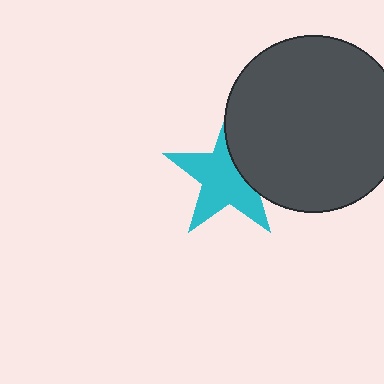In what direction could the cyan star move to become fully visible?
The cyan star could move left. That would shift it out from behind the dark gray circle entirely.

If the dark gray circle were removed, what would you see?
You would see the complete cyan star.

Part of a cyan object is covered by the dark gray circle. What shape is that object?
It is a star.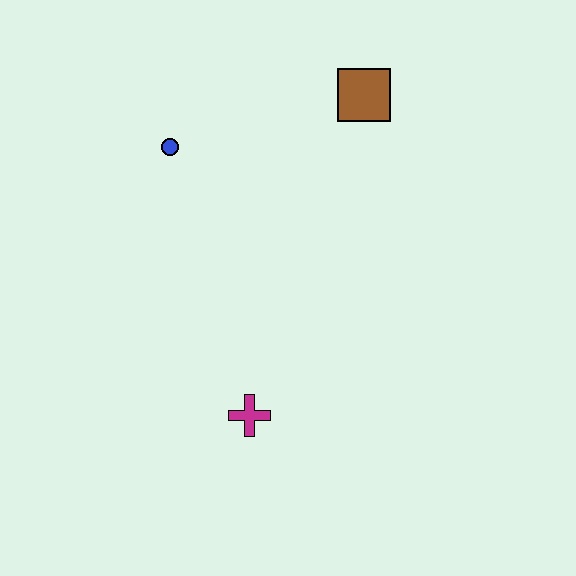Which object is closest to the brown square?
The blue circle is closest to the brown square.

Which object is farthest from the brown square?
The magenta cross is farthest from the brown square.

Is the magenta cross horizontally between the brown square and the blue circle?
Yes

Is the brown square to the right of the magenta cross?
Yes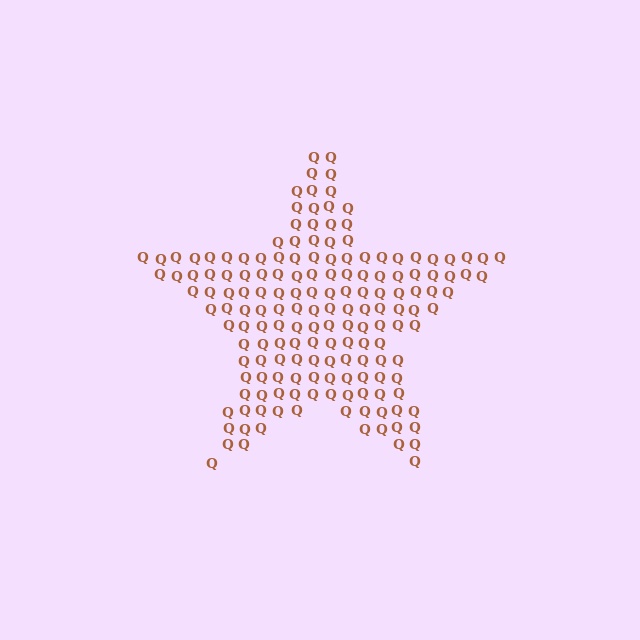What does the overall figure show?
The overall figure shows a star.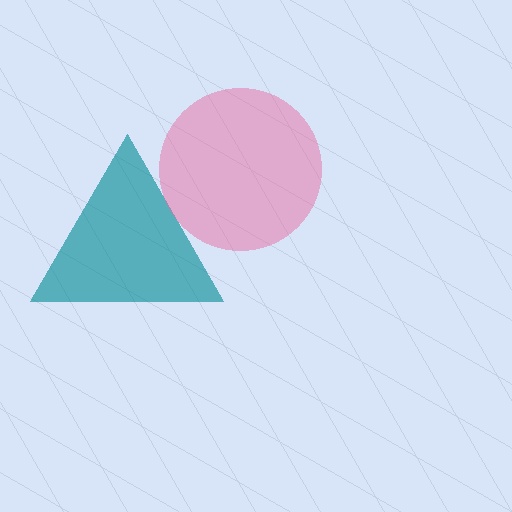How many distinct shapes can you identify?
There are 2 distinct shapes: a teal triangle, a pink circle.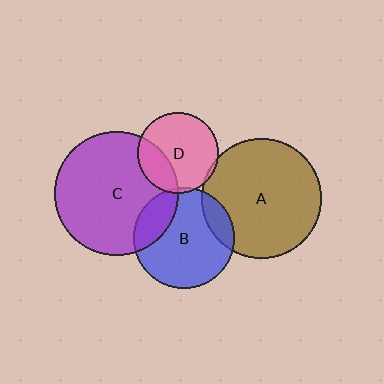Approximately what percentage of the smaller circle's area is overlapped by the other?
Approximately 5%.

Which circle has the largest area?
Circle C (purple).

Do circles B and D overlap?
Yes.